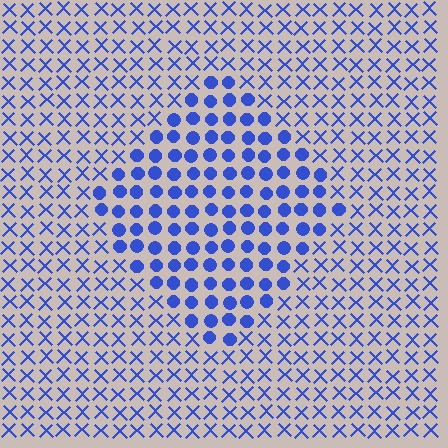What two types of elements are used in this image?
The image uses circles inside the diamond region and X marks outside it.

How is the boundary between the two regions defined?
The boundary is defined by a change in element shape: circles inside vs. X marks outside. All elements share the same color and spacing.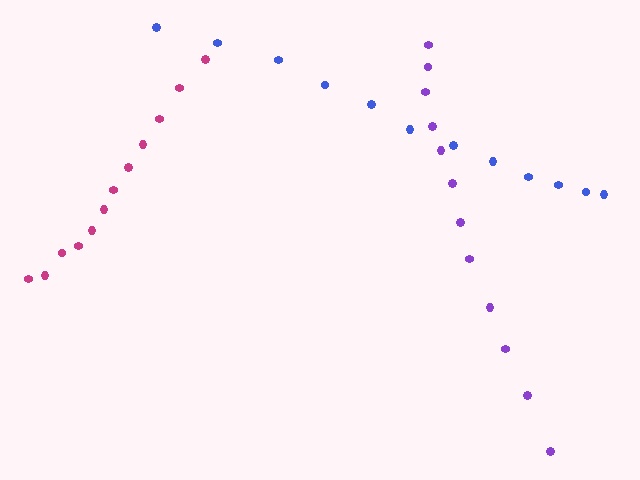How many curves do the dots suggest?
There are 3 distinct paths.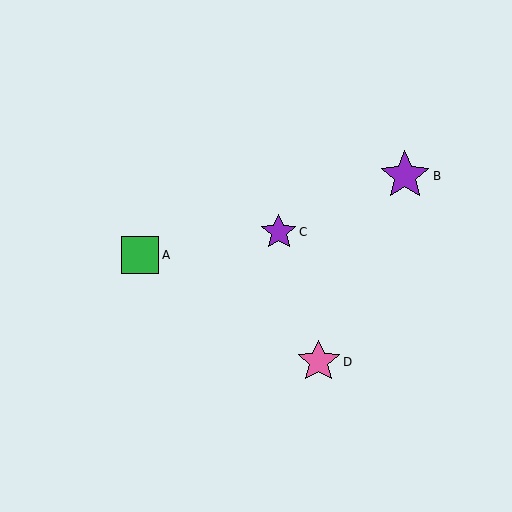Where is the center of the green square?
The center of the green square is at (140, 255).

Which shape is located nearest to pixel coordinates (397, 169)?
The purple star (labeled B) at (405, 176) is nearest to that location.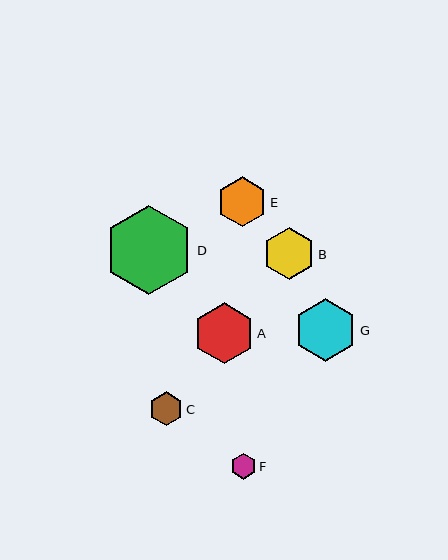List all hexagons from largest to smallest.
From largest to smallest: D, G, A, B, E, C, F.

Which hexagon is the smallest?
Hexagon F is the smallest with a size of approximately 26 pixels.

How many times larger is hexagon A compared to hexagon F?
Hexagon A is approximately 2.3 times the size of hexagon F.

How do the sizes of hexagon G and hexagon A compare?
Hexagon G and hexagon A are approximately the same size.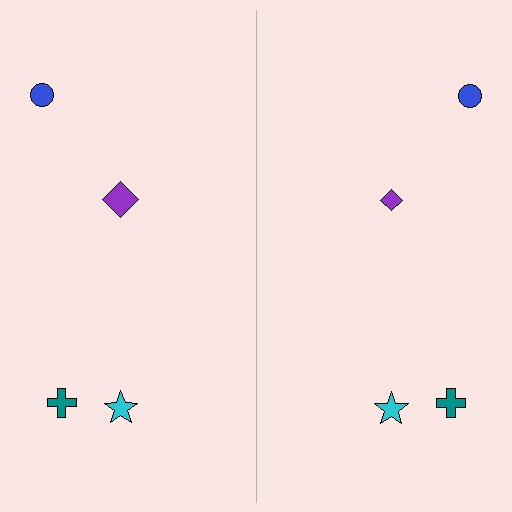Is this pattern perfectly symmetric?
No, the pattern is not perfectly symmetric. The purple diamond on the right side has a different size than its mirror counterpart.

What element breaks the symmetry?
The purple diamond on the right side has a different size than its mirror counterpart.